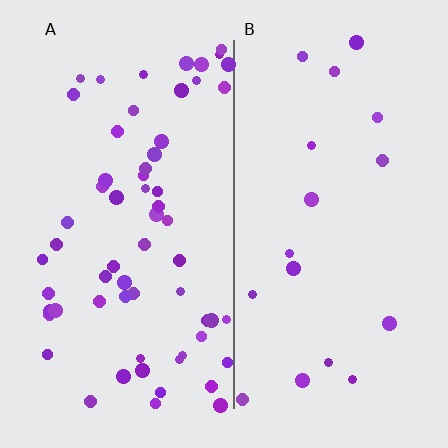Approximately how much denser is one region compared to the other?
Approximately 3.5× — region A over region B.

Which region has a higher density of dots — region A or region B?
A (the left).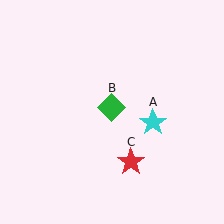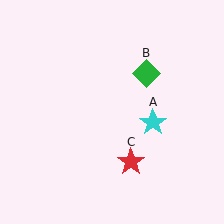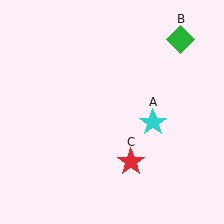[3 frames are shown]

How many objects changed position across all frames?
1 object changed position: green diamond (object B).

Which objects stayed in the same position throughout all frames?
Cyan star (object A) and red star (object C) remained stationary.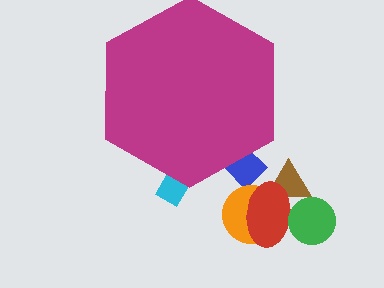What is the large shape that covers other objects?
A magenta hexagon.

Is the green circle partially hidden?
No, the green circle is fully visible.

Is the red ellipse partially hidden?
No, the red ellipse is fully visible.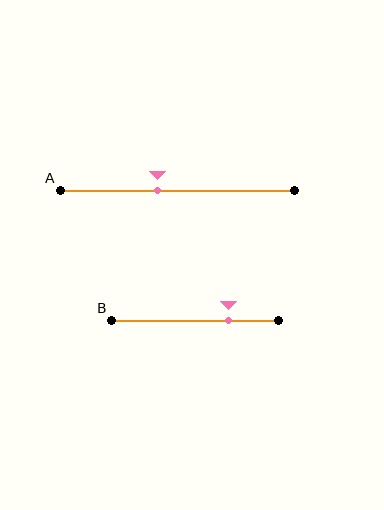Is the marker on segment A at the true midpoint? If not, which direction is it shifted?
No, the marker on segment A is shifted to the left by about 8% of the segment length.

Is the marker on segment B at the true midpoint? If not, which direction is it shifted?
No, the marker on segment B is shifted to the right by about 20% of the segment length.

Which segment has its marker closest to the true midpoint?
Segment A has its marker closest to the true midpoint.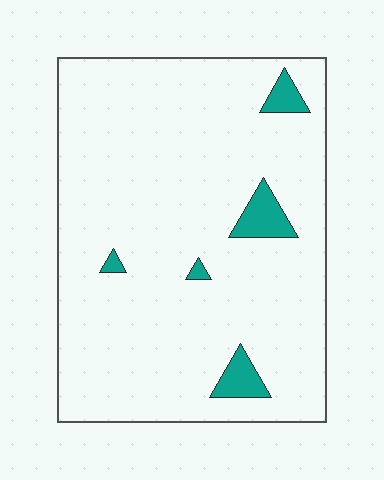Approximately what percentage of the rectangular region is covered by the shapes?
Approximately 5%.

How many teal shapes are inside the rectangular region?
5.